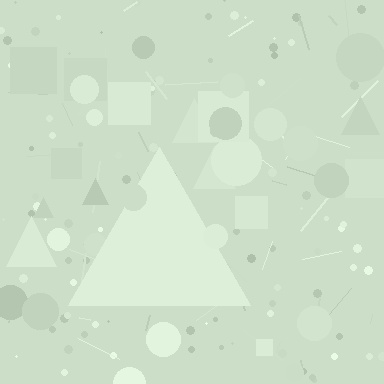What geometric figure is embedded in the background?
A triangle is embedded in the background.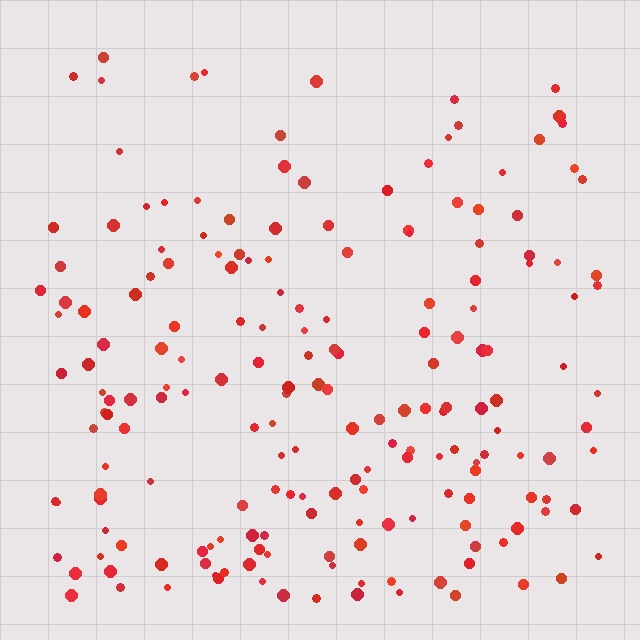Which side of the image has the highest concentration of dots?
The bottom.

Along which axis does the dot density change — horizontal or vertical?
Vertical.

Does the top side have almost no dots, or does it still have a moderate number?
Still a moderate number, just noticeably fewer than the bottom.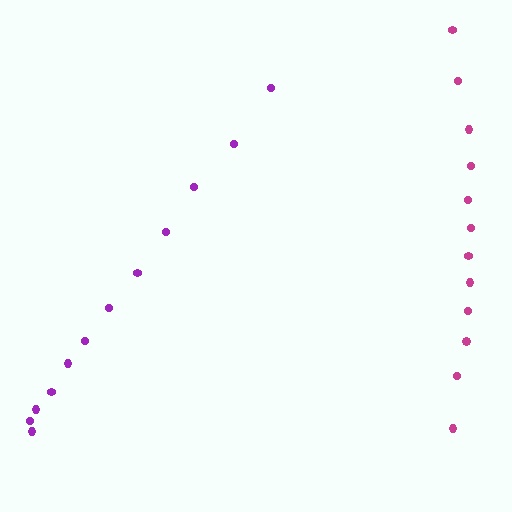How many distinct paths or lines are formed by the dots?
There are 2 distinct paths.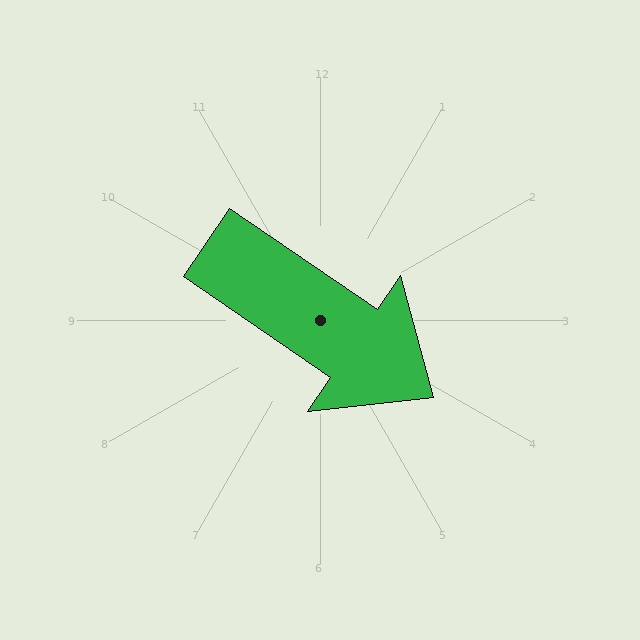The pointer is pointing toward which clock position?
Roughly 4 o'clock.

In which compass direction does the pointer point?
Southeast.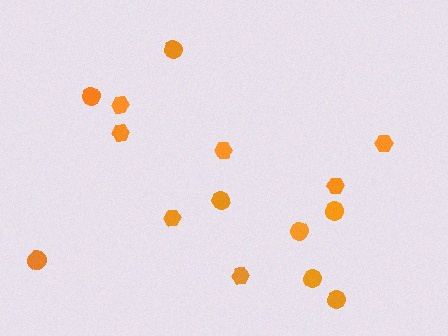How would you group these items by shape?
There are 2 groups: one group of hexagons (7) and one group of circles (8).